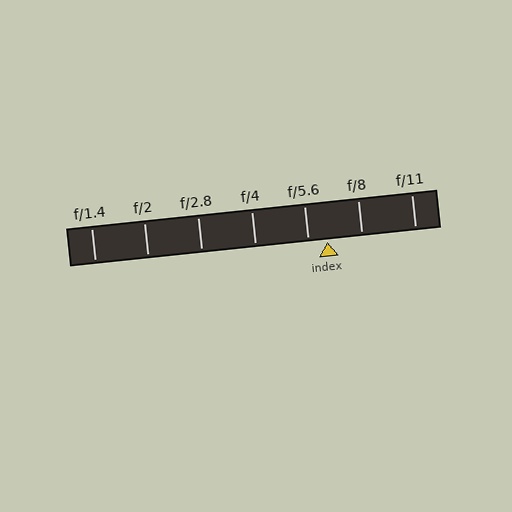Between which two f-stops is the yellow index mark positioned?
The index mark is between f/5.6 and f/8.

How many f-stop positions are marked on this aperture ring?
There are 7 f-stop positions marked.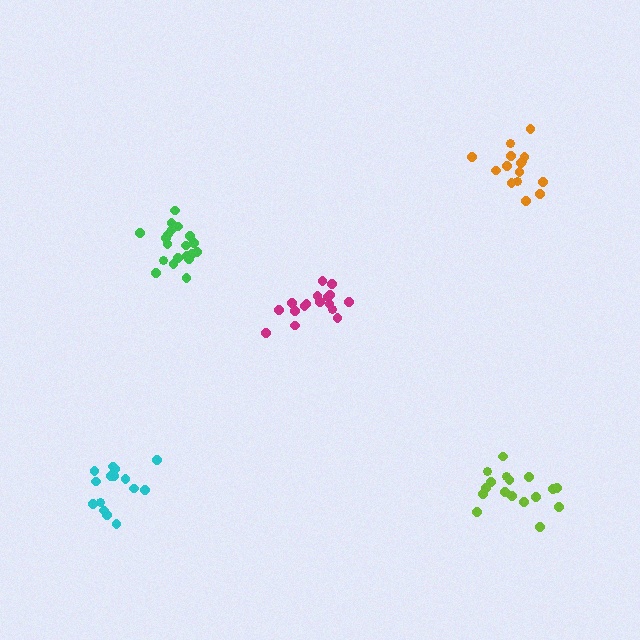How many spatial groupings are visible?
There are 5 spatial groupings.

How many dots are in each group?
Group 1: 15 dots, Group 2: 17 dots, Group 3: 21 dots, Group 4: 15 dots, Group 5: 17 dots (85 total).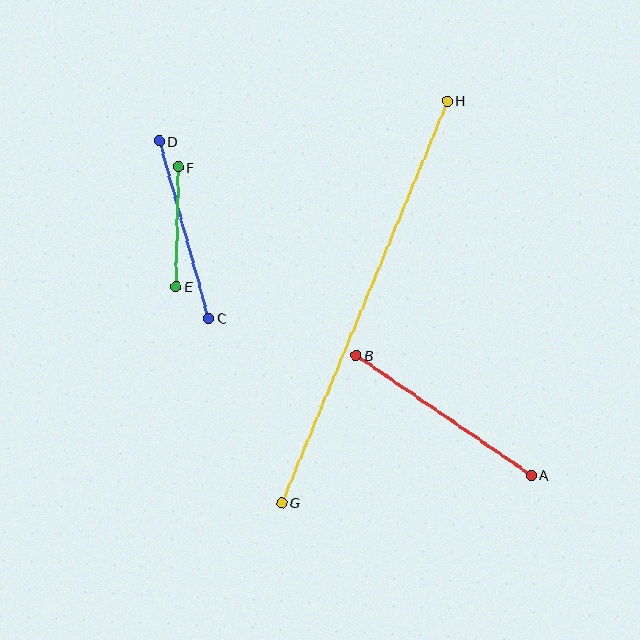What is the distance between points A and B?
The distance is approximately 212 pixels.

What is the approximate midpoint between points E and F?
The midpoint is at approximately (177, 227) pixels.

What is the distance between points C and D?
The distance is approximately 184 pixels.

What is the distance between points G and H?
The distance is approximately 435 pixels.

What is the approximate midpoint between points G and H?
The midpoint is at approximately (365, 302) pixels.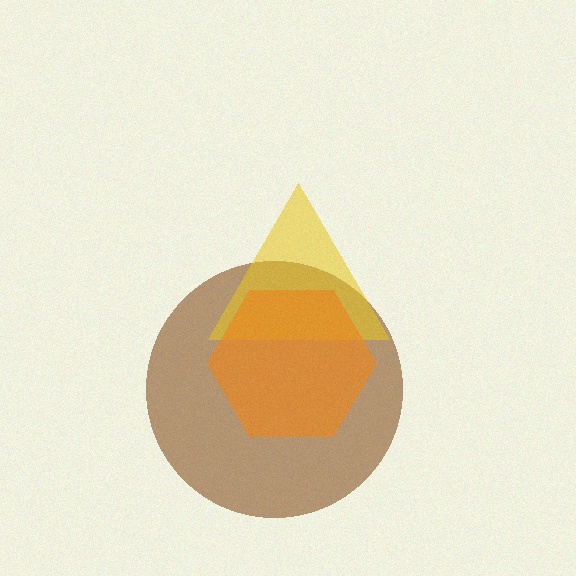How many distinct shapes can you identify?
There are 3 distinct shapes: a brown circle, a yellow triangle, an orange hexagon.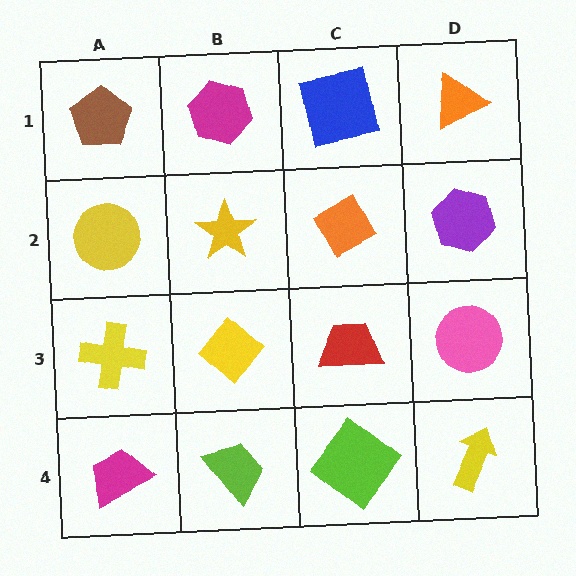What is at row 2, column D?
A purple hexagon.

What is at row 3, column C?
A red trapezoid.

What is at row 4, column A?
A magenta trapezoid.